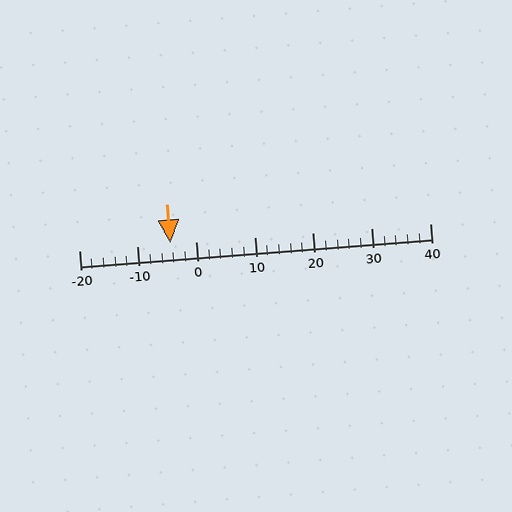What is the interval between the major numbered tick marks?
The major tick marks are spaced 10 units apart.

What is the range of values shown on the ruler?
The ruler shows values from -20 to 40.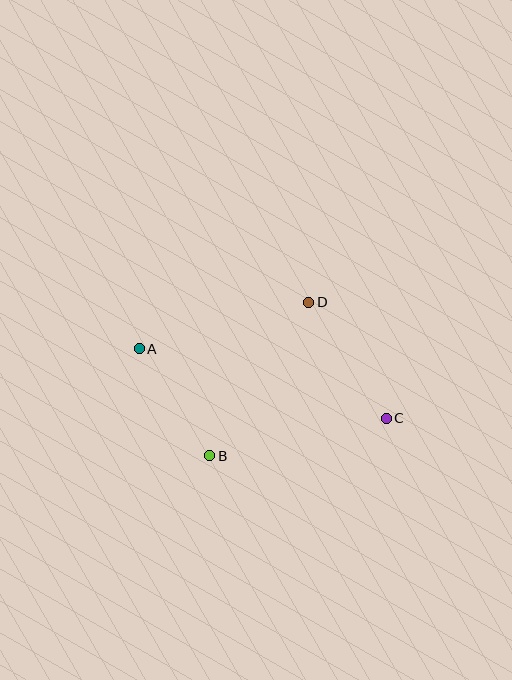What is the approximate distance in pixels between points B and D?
The distance between B and D is approximately 183 pixels.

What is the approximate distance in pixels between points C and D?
The distance between C and D is approximately 139 pixels.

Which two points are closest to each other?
Points A and B are closest to each other.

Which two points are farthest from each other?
Points A and C are farthest from each other.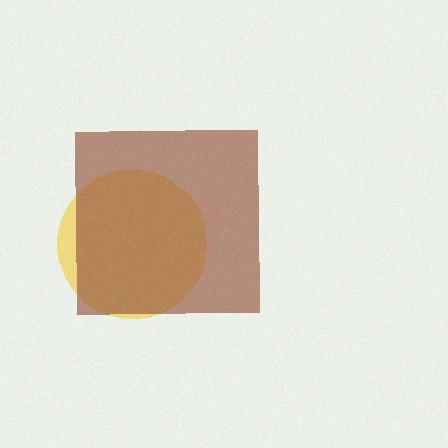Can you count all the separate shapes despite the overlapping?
Yes, there are 2 separate shapes.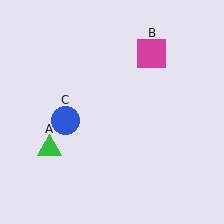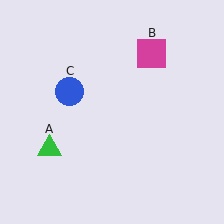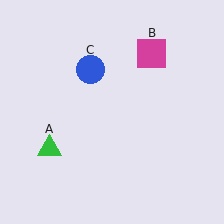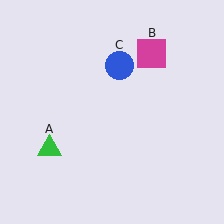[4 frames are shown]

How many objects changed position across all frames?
1 object changed position: blue circle (object C).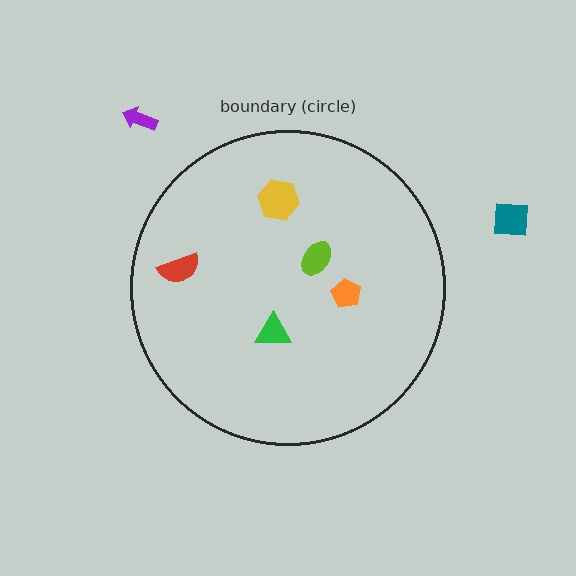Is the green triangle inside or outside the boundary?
Inside.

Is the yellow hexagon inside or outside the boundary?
Inside.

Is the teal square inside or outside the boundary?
Outside.